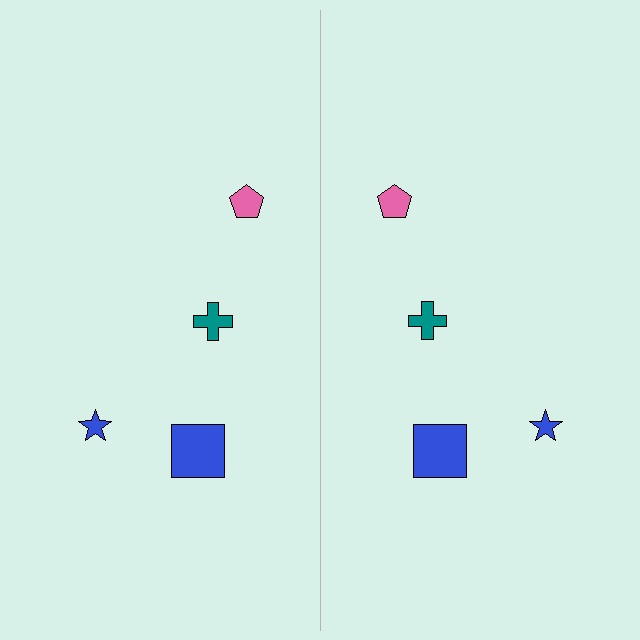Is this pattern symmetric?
Yes, this pattern has bilateral (reflection) symmetry.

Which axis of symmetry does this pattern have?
The pattern has a vertical axis of symmetry running through the center of the image.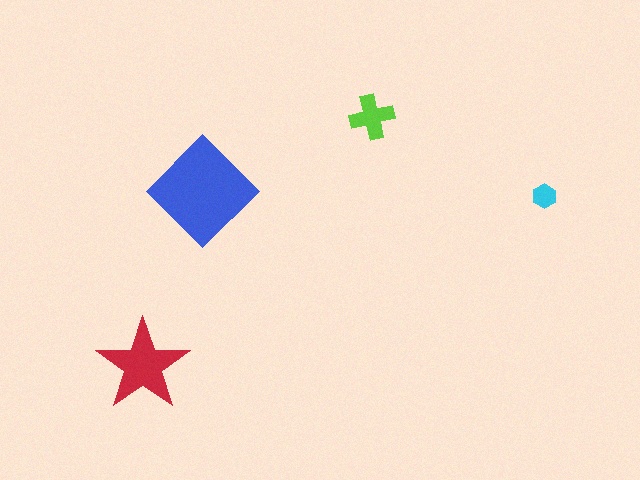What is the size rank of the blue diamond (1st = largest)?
1st.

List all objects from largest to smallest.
The blue diamond, the red star, the lime cross, the cyan hexagon.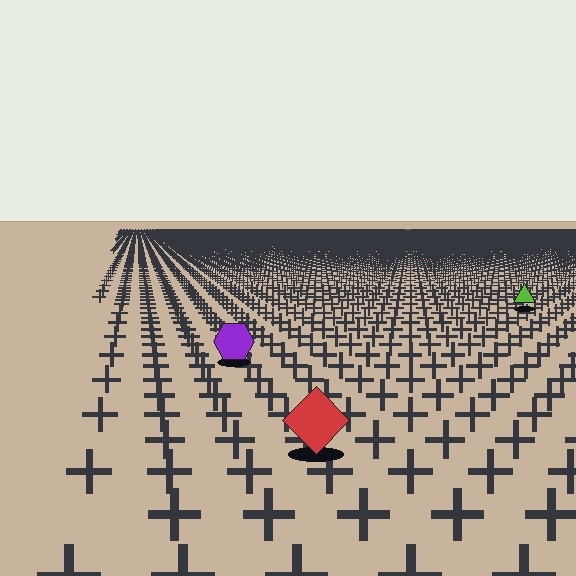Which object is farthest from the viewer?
The lime triangle is farthest from the viewer. It appears smaller and the ground texture around it is denser.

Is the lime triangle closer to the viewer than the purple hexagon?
No. The purple hexagon is closer — you can tell from the texture gradient: the ground texture is coarser near it.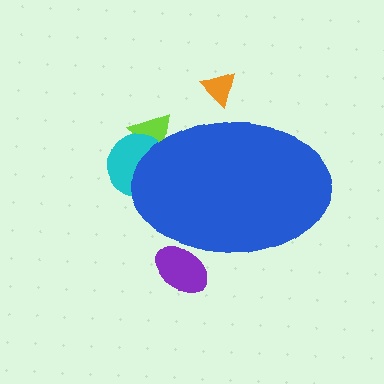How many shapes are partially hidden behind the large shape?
5 shapes are partially hidden.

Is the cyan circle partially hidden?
Yes, the cyan circle is partially hidden behind the blue ellipse.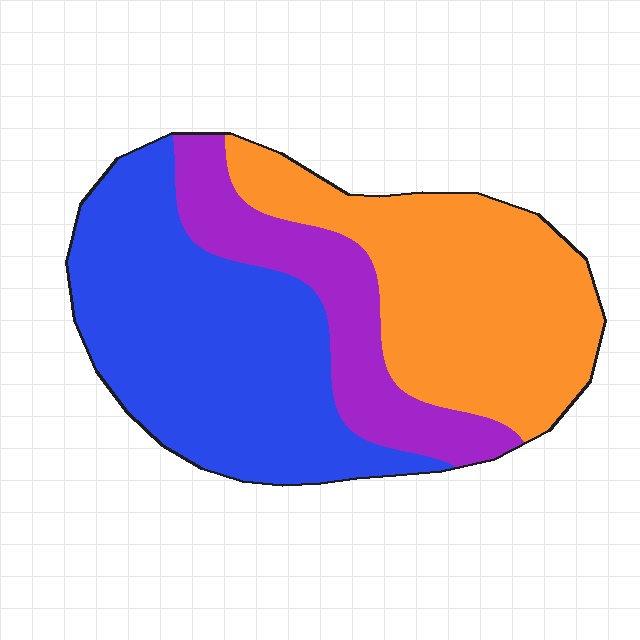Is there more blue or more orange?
Blue.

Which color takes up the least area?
Purple, at roughly 20%.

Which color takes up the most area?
Blue, at roughly 45%.